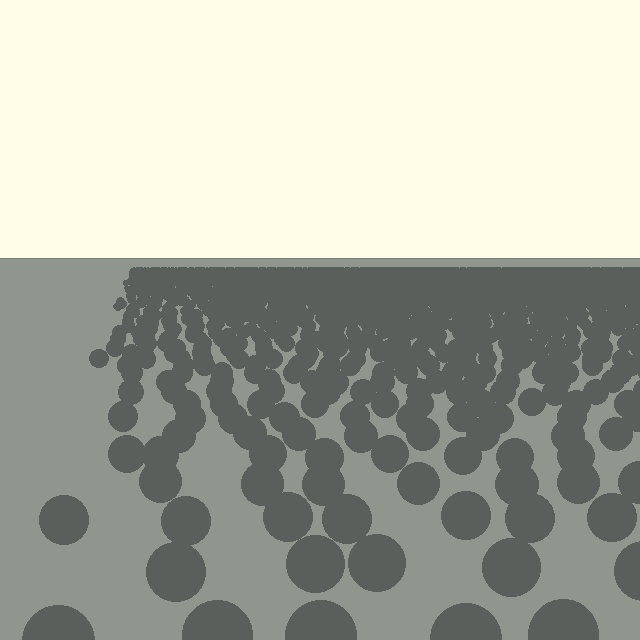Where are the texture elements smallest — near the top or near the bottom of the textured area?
Near the top.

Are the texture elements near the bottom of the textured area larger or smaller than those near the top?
Larger. Near the bottom, elements are closer to the viewer and appear at a bigger on-screen size.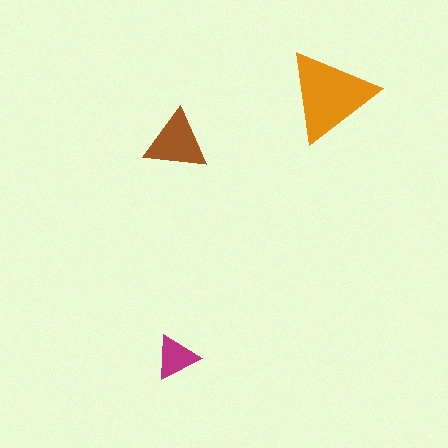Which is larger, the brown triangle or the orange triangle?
The orange one.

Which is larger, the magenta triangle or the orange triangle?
The orange one.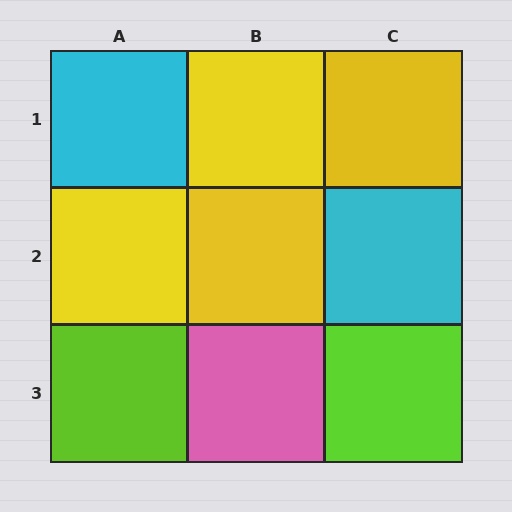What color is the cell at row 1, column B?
Yellow.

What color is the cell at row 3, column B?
Pink.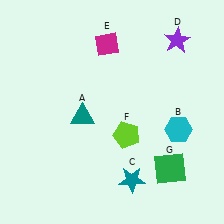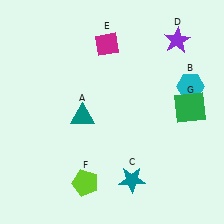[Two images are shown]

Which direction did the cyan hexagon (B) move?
The cyan hexagon (B) moved up.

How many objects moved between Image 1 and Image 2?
3 objects moved between the two images.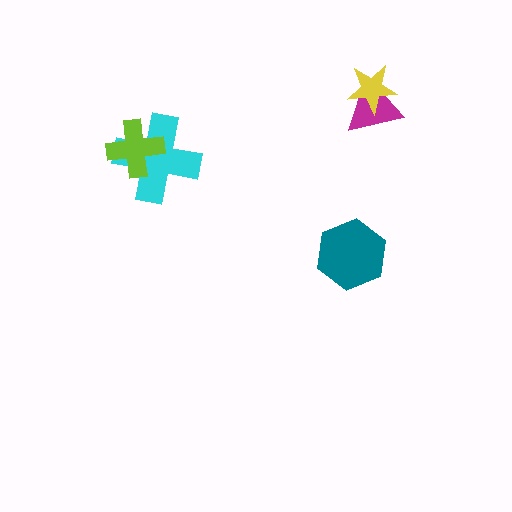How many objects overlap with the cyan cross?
1 object overlaps with the cyan cross.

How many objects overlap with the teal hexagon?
0 objects overlap with the teal hexagon.